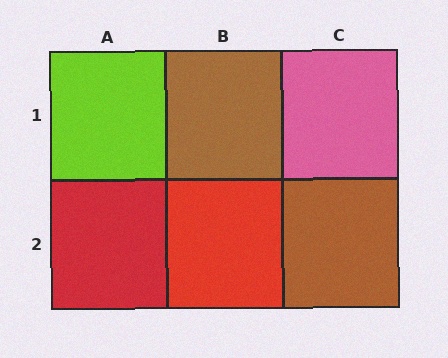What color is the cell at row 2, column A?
Red.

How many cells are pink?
1 cell is pink.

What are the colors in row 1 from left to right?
Lime, brown, pink.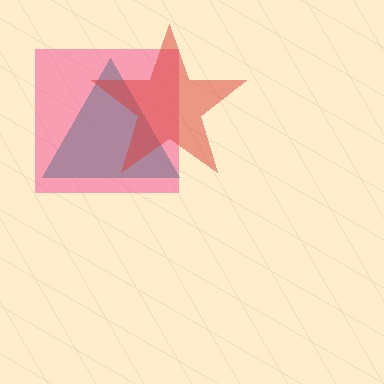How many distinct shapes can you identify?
There are 3 distinct shapes: a teal triangle, a pink square, a red star.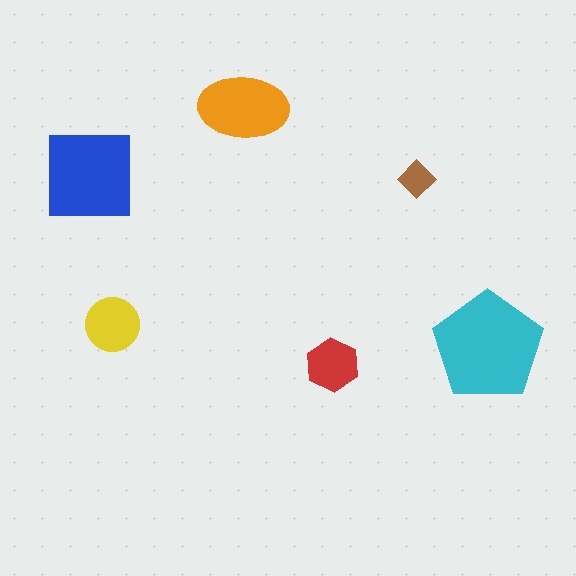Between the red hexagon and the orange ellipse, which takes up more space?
The orange ellipse.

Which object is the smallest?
The brown diamond.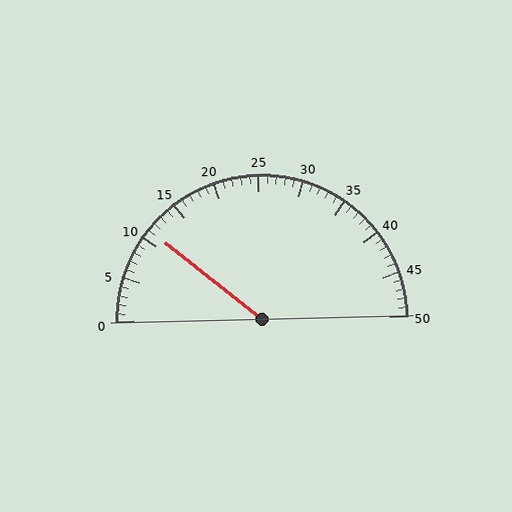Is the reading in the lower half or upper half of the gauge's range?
The reading is in the lower half of the range (0 to 50).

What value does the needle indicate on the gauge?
The needle indicates approximately 11.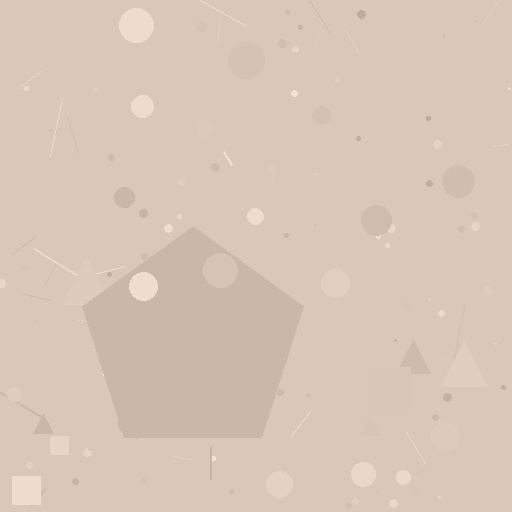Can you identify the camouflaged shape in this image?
The camouflaged shape is a pentagon.